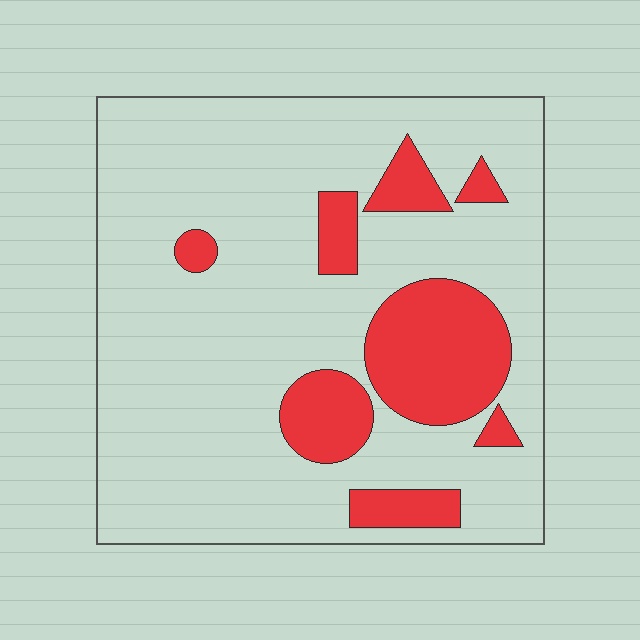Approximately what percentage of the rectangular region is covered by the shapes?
Approximately 20%.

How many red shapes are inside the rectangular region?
8.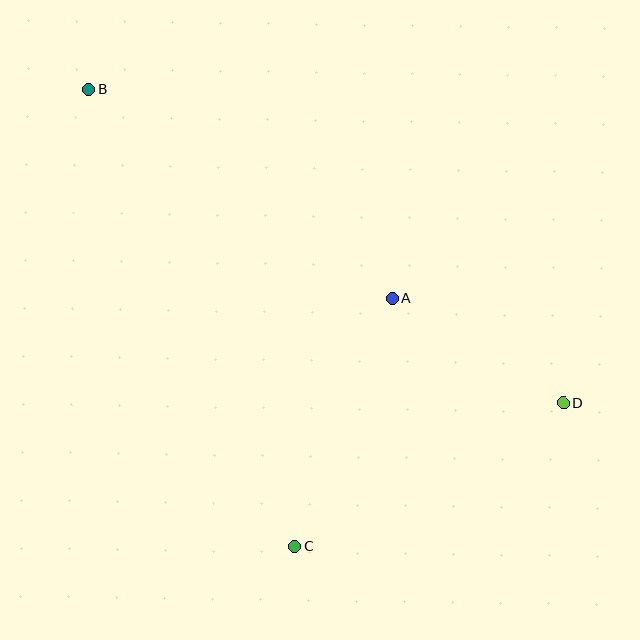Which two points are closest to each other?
Points A and D are closest to each other.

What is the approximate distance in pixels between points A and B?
The distance between A and B is approximately 369 pixels.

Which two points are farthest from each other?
Points B and D are farthest from each other.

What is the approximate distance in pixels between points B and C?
The distance between B and C is approximately 501 pixels.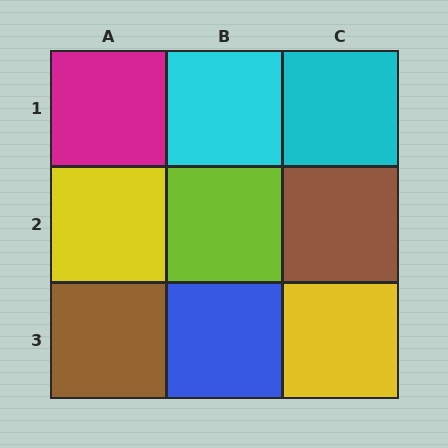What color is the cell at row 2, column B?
Lime.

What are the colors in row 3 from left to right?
Brown, blue, yellow.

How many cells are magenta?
1 cell is magenta.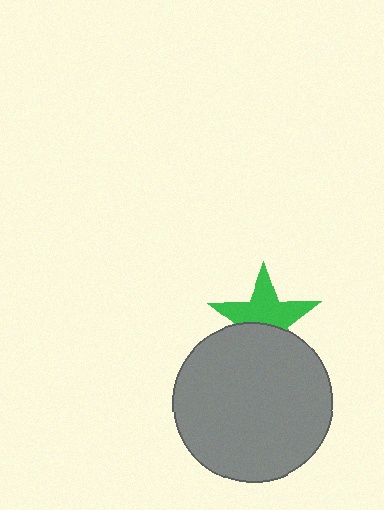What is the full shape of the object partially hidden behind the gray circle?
The partially hidden object is a green star.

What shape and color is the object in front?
The object in front is a gray circle.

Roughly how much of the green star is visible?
About half of it is visible (roughly 59%).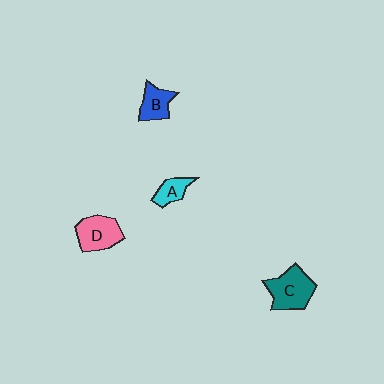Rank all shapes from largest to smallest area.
From largest to smallest: C (teal), D (pink), B (blue), A (cyan).